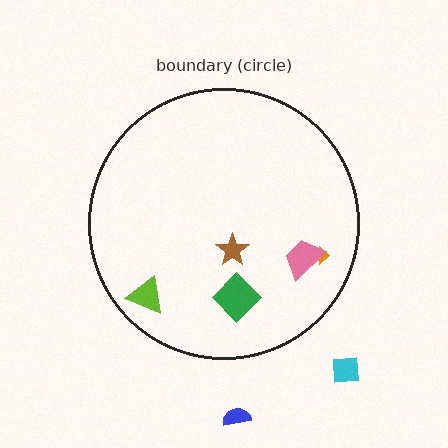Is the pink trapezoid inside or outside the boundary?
Inside.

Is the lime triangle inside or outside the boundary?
Inside.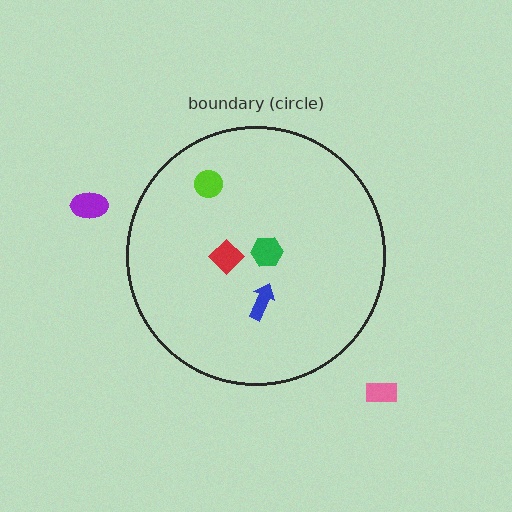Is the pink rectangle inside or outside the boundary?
Outside.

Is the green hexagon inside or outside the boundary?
Inside.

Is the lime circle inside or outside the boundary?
Inside.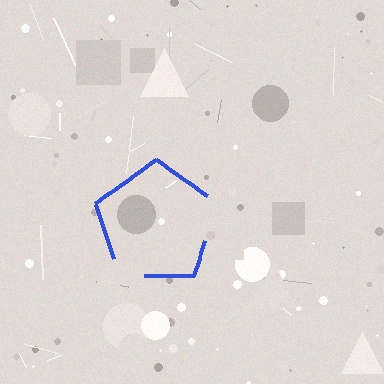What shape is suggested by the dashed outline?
The dashed outline suggests a pentagon.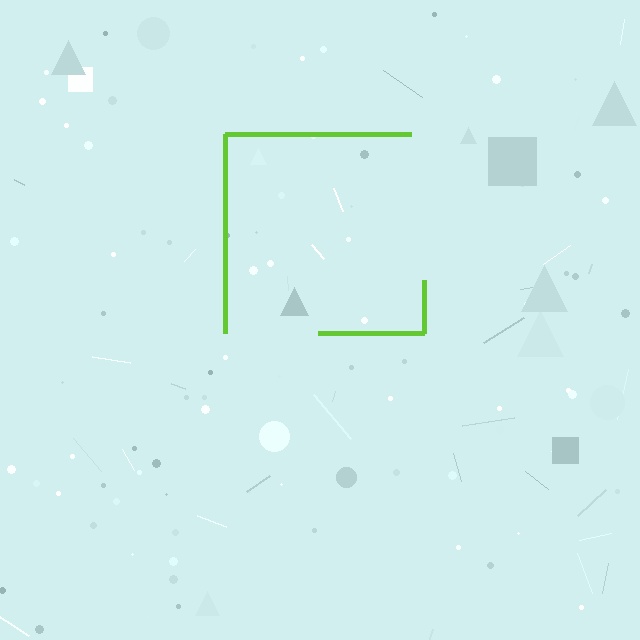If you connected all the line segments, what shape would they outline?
They would outline a square.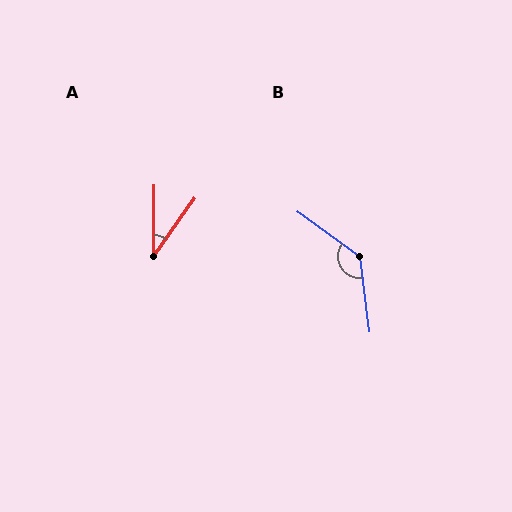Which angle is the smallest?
A, at approximately 34 degrees.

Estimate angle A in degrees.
Approximately 34 degrees.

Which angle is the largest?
B, at approximately 133 degrees.